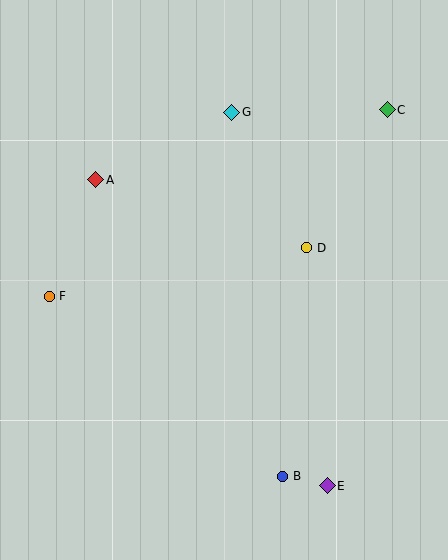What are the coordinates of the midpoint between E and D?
The midpoint between E and D is at (317, 367).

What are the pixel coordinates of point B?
Point B is at (283, 476).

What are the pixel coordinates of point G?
Point G is at (232, 112).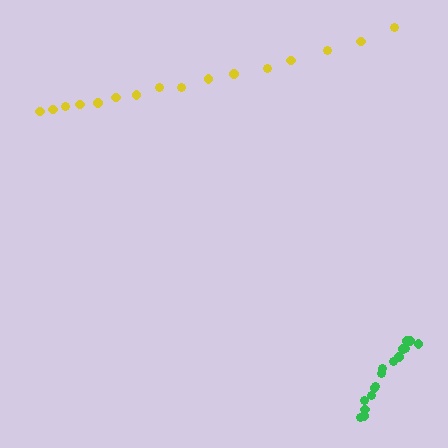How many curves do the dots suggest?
There are 2 distinct paths.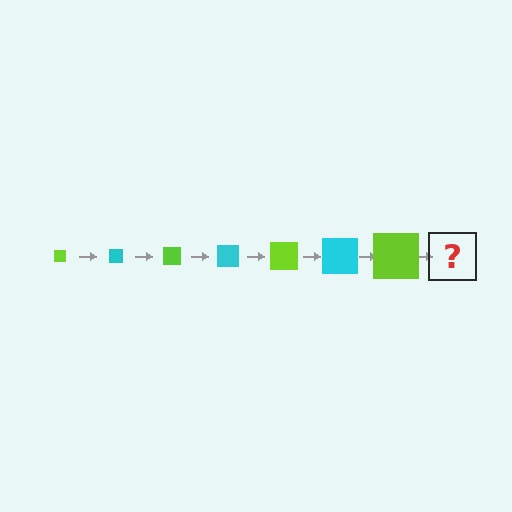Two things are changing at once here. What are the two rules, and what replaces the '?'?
The two rules are that the square grows larger each step and the color cycles through lime and cyan. The '?' should be a cyan square, larger than the previous one.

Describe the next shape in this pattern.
It should be a cyan square, larger than the previous one.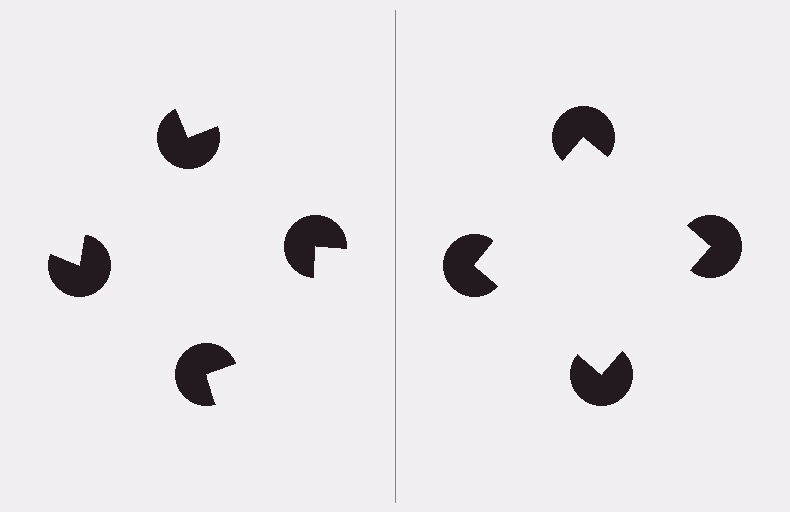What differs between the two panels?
The pac-man discs are positioned identically on both sides; only the wedge orientations differ. On the right they align to a square; on the left they are misaligned.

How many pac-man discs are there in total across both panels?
8 — 4 on each side.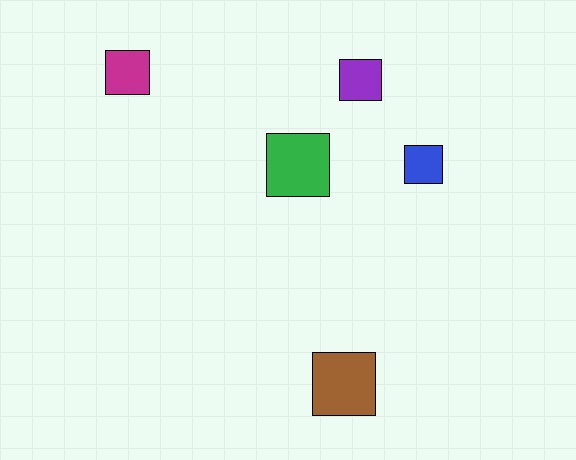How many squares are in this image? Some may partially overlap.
There are 5 squares.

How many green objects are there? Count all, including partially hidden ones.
There is 1 green object.